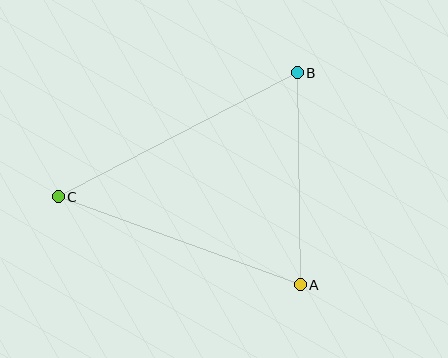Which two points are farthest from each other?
Points B and C are farthest from each other.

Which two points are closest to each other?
Points A and B are closest to each other.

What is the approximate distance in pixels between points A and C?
The distance between A and C is approximately 257 pixels.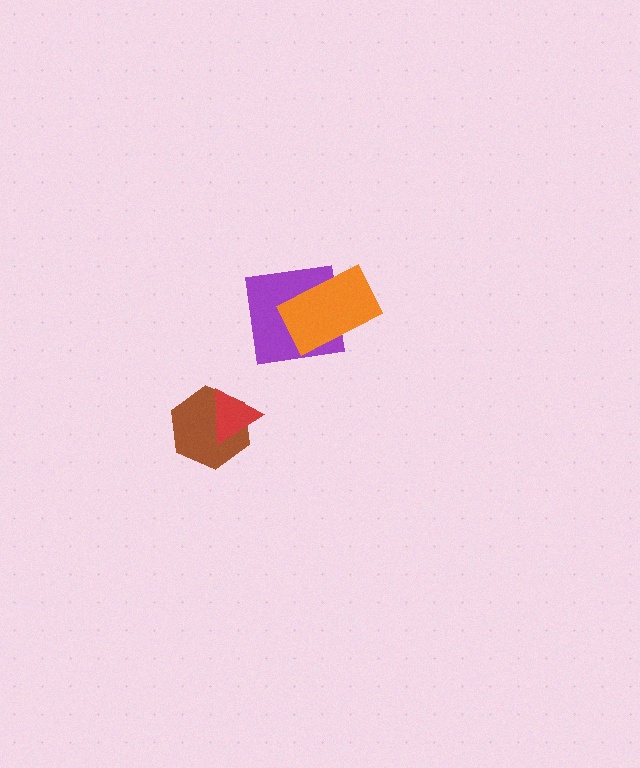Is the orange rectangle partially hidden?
No, no other shape covers it.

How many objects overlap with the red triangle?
1 object overlaps with the red triangle.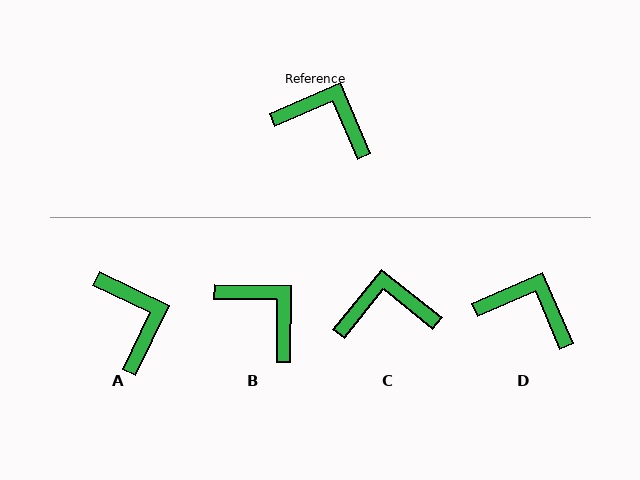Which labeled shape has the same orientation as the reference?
D.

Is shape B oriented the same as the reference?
No, it is off by about 24 degrees.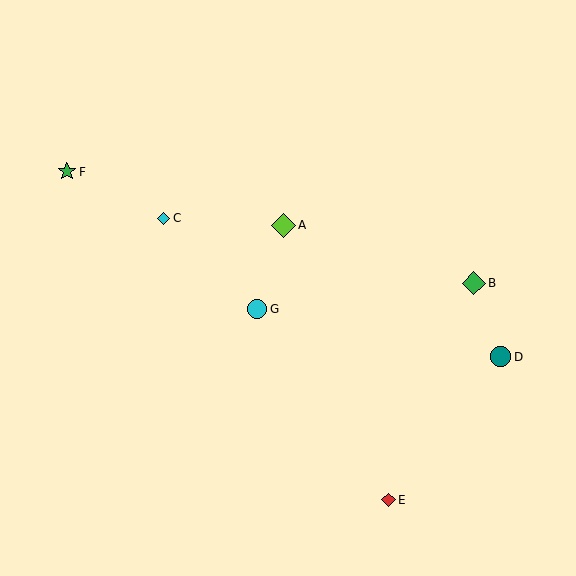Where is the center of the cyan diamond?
The center of the cyan diamond is at (163, 218).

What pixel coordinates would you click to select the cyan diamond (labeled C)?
Click at (163, 218) to select the cyan diamond C.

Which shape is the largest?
The lime diamond (labeled A) is the largest.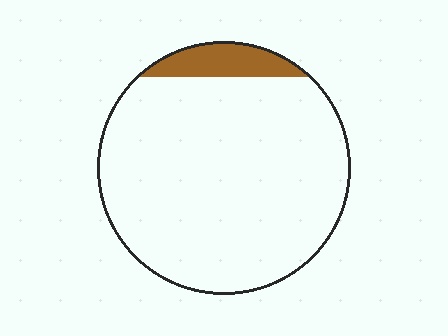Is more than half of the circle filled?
No.